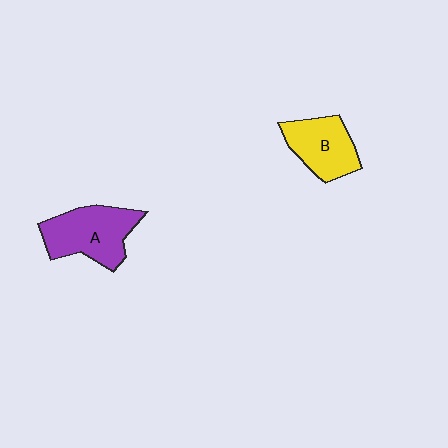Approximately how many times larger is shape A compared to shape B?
Approximately 1.2 times.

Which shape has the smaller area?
Shape B (yellow).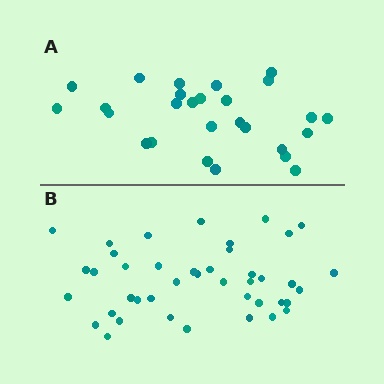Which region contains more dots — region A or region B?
Region B (the bottom region) has more dots.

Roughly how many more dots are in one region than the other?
Region B has approximately 15 more dots than region A.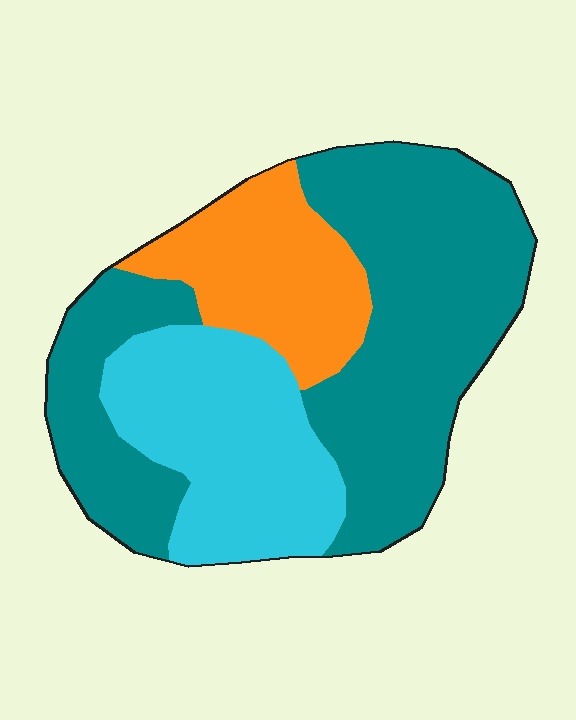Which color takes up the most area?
Teal, at roughly 55%.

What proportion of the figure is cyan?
Cyan takes up about one quarter (1/4) of the figure.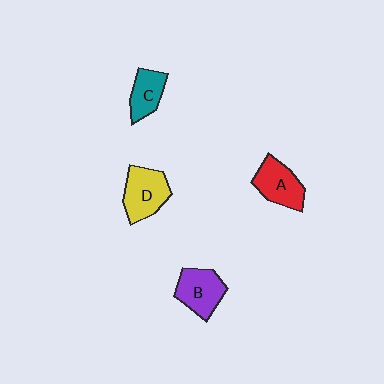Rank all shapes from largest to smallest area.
From largest to smallest: D (yellow), B (purple), A (red), C (teal).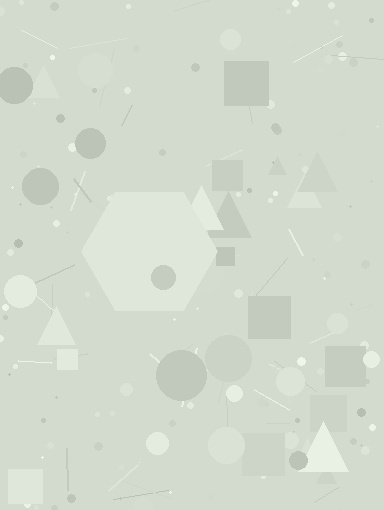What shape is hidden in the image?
A hexagon is hidden in the image.